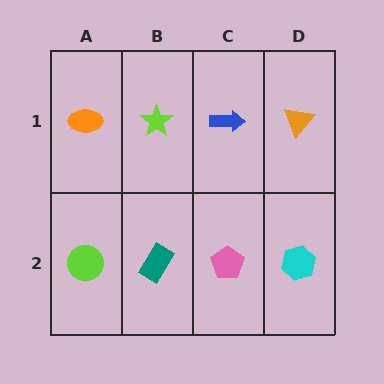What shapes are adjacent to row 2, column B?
A lime star (row 1, column B), a lime circle (row 2, column A), a pink pentagon (row 2, column C).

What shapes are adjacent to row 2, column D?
An orange triangle (row 1, column D), a pink pentagon (row 2, column C).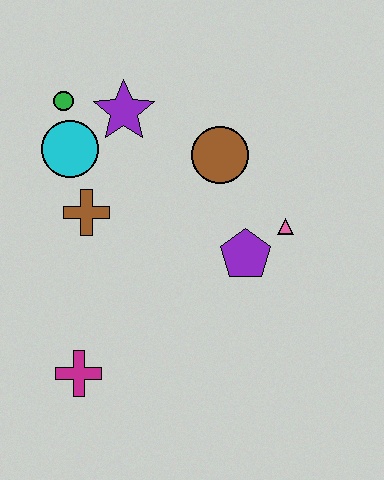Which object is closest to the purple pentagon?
The pink triangle is closest to the purple pentagon.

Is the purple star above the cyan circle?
Yes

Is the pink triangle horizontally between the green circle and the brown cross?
No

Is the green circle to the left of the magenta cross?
Yes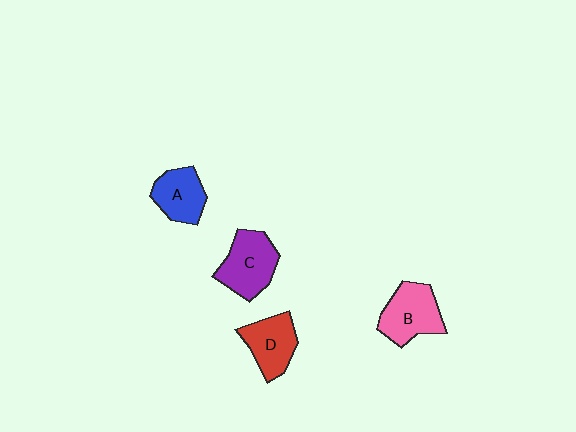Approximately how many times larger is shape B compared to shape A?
Approximately 1.3 times.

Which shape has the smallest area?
Shape A (blue).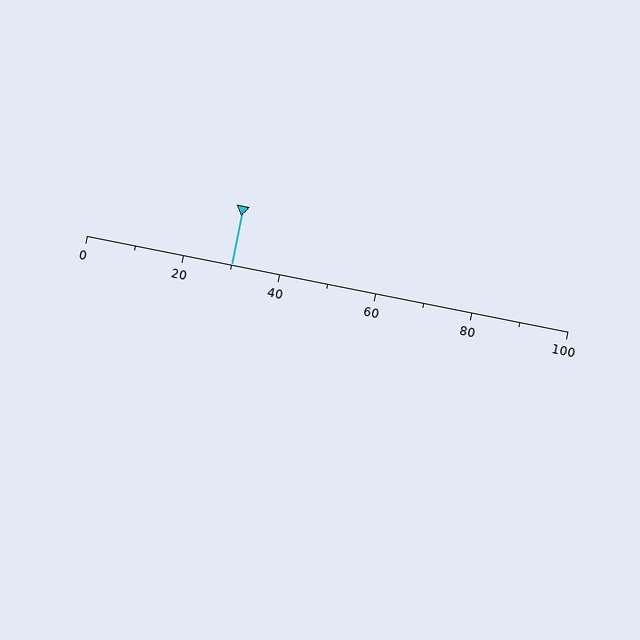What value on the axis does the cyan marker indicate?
The marker indicates approximately 30.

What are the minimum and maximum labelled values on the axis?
The axis runs from 0 to 100.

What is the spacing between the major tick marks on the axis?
The major ticks are spaced 20 apart.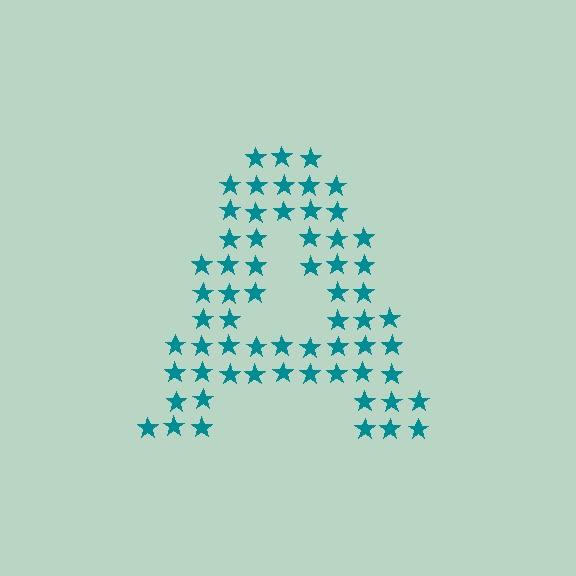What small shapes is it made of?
It is made of small stars.